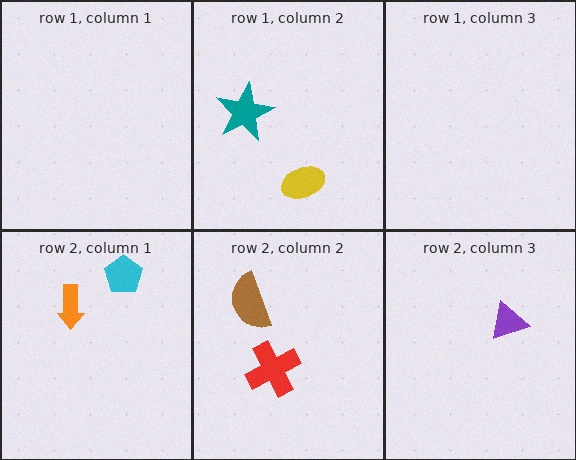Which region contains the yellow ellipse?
The row 1, column 2 region.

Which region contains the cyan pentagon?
The row 2, column 1 region.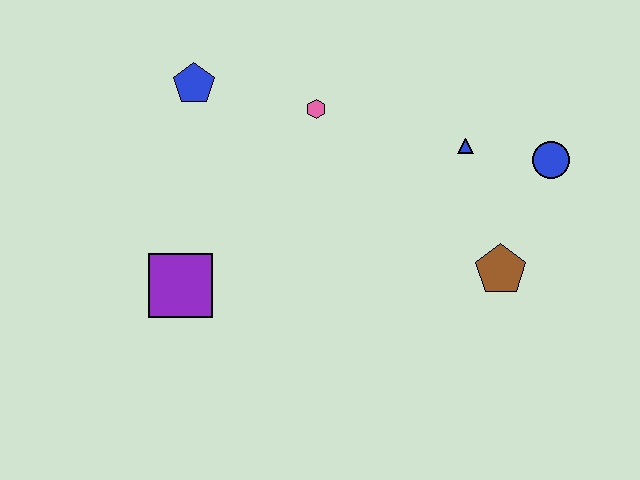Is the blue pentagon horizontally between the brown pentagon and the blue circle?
No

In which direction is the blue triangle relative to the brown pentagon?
The blue triangle is above the brown pentagon.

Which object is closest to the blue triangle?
The blue circle is closest to the blue triangle.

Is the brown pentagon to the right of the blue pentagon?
Yes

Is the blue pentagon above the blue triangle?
Yes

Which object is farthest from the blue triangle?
The purple square is farthest from the blue triangle.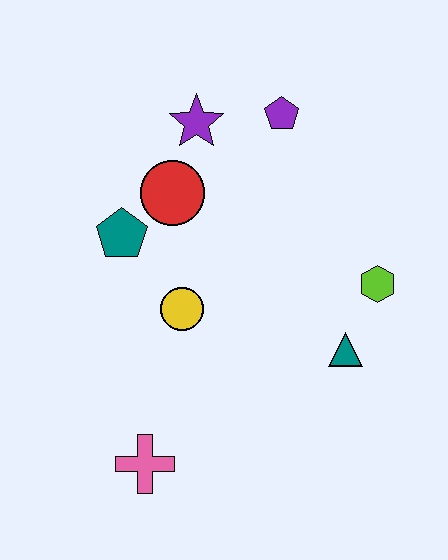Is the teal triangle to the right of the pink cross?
Yes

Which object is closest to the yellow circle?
The teal pentagon is closest to the yellow circle.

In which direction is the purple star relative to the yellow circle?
The purple star is above the yellow circle.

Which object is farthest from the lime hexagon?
The pink cross is farthest from the lime hexagon.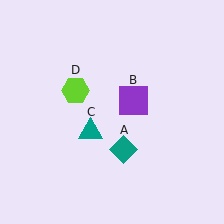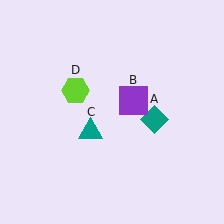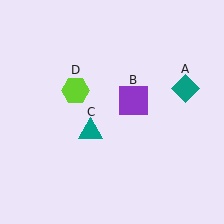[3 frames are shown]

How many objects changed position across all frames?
1 object changed position: teal diamond (object A).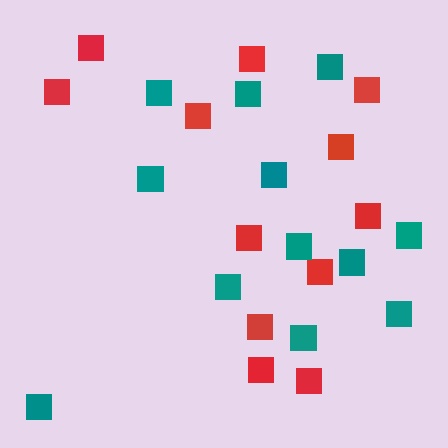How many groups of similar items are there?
There are 2 groups: one group of red squares (12) and one group of teal squares (12).